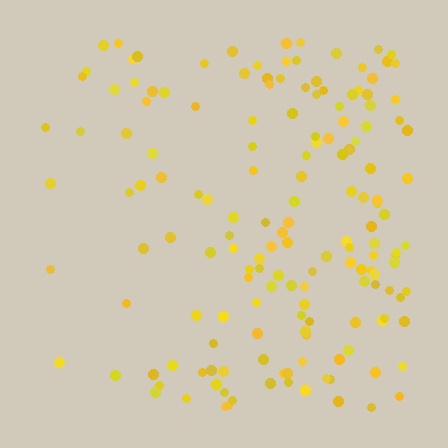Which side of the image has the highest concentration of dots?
The right.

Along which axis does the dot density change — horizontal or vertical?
Horizontal.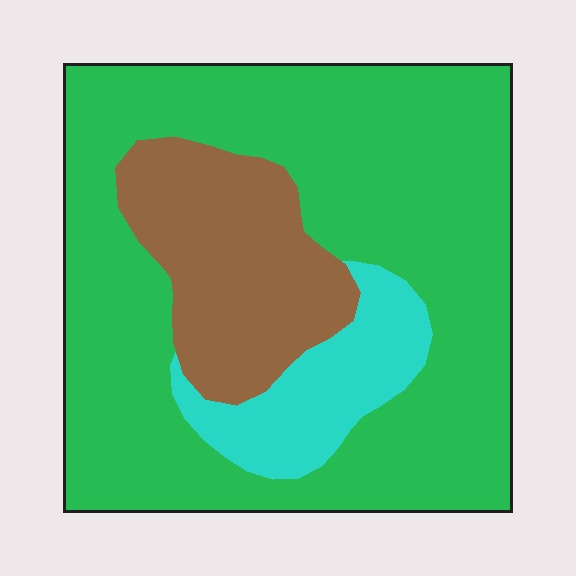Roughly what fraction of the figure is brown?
Brown covers about 20% of the figure.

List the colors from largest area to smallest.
From largest to smallest: green, brown, cyan.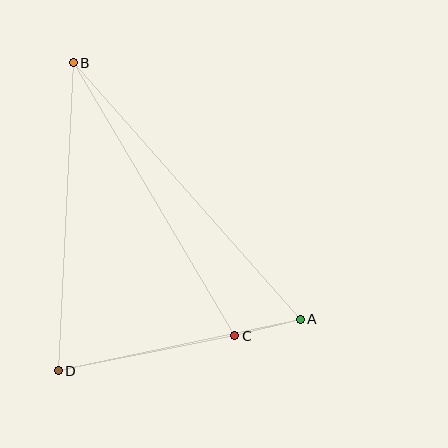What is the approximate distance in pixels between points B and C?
The distance between B and C is approximately 317 pixels.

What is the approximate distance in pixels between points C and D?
The distance between C and D is approximately 180 pixels.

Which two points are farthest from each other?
Points A and B are farthest from each other.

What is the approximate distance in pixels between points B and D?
The distance between B and D is approximately 308 pixels.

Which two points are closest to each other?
Points A and C are closest to each other.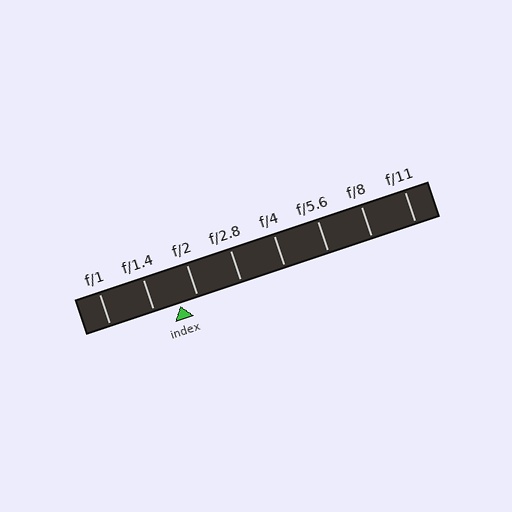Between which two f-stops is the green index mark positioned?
The index mark is between f/1.4 and f/2.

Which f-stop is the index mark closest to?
The index mark is closest to f/2.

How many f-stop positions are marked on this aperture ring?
There are 8 f-stop positions marked.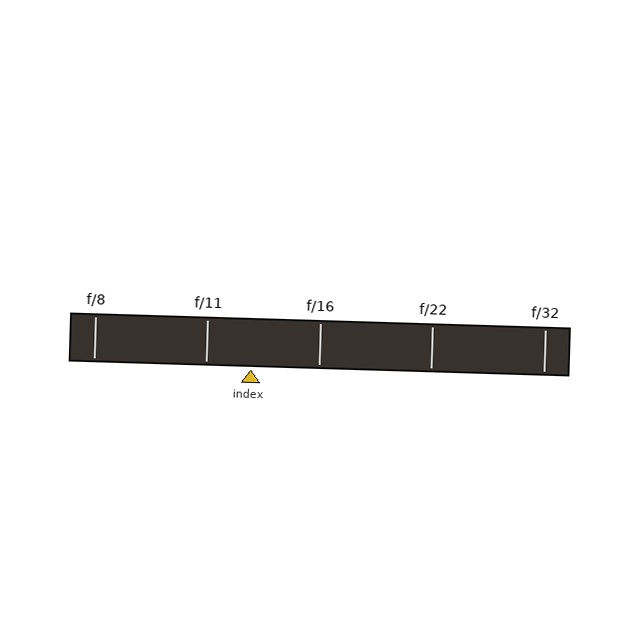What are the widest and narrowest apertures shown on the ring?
The widest aperture shown is f/8 and the narrowest is f/32.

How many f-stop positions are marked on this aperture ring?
There are 5 f-stop positions marked.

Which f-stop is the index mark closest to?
The index mark is closest to f/11.